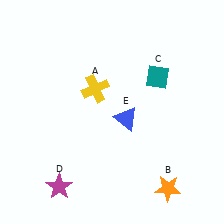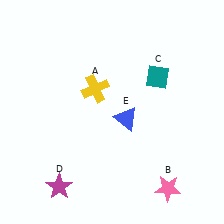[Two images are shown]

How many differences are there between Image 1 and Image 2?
There is 1 difference between the two images.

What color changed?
The star (B) changed from orange in Image 1 to pink in Image 2.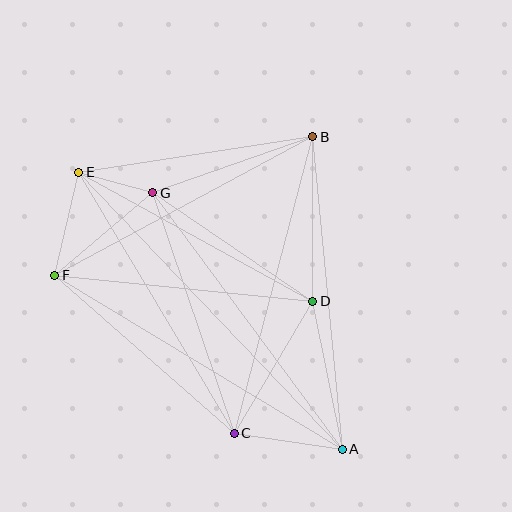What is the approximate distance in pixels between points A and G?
The distance between A and G is approximately 319 pixels.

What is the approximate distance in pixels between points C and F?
The distance between C and F is approximately 240 pixels.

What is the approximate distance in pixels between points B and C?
The distance between B and C is approximately 307 pixels.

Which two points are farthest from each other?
Points A and E are farthest from each other.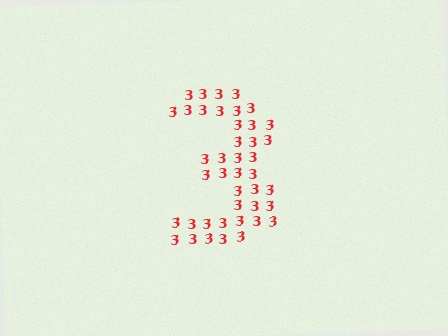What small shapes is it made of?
It is made of small digit 3's.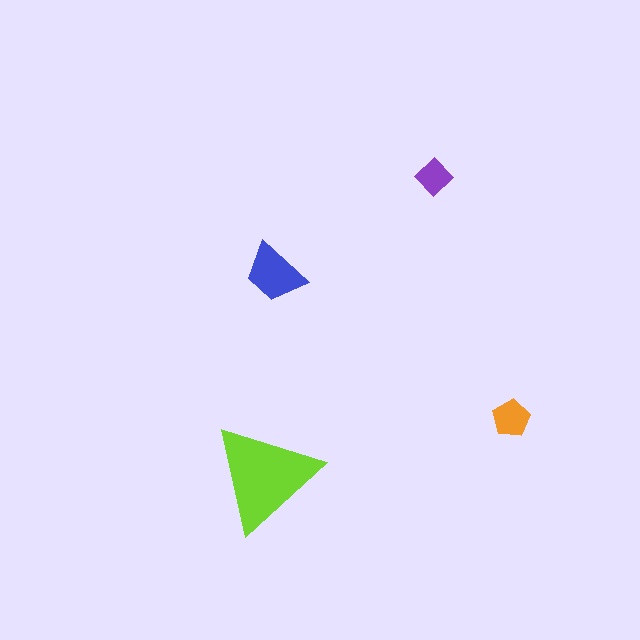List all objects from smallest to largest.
The purple diamond, the orange pentagon, the blue trapezoid, the lime triangle.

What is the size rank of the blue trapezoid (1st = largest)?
2nd.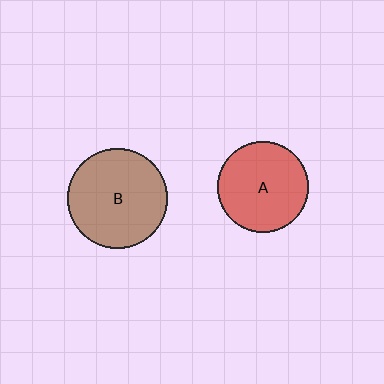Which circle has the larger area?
Circle B (brown).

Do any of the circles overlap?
No, none of the circles overlap.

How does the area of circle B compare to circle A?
Approximately 1.2 times.